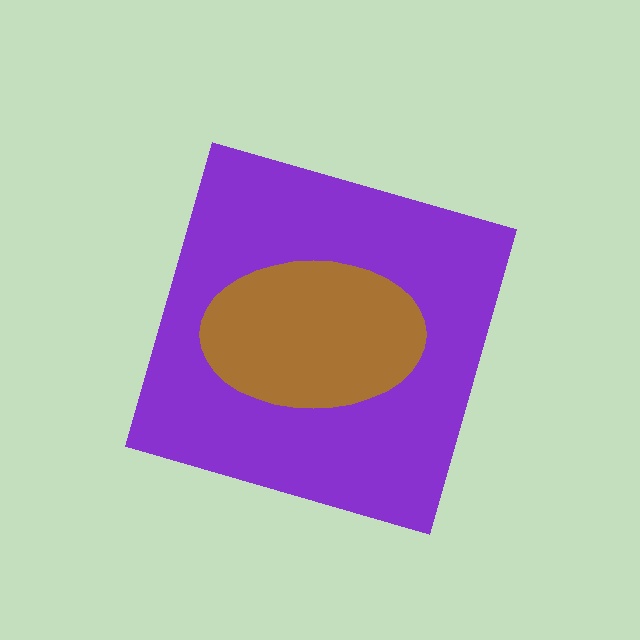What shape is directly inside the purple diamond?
The brown ellipse.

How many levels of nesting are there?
2.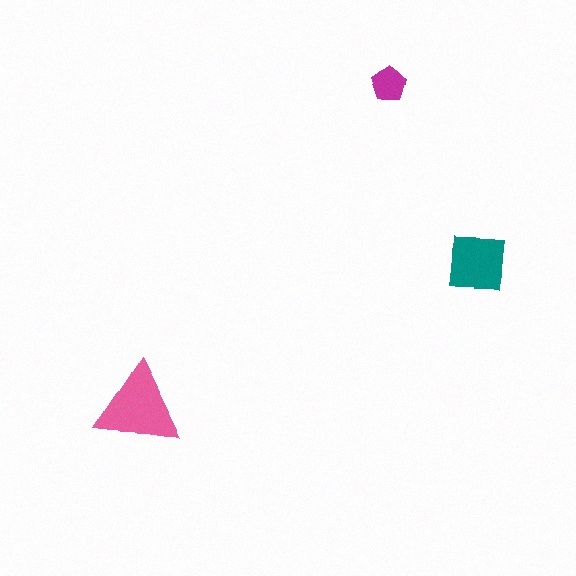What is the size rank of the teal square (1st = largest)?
2nd.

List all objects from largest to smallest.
The pink triangle, the teal square, the magenta pentagon.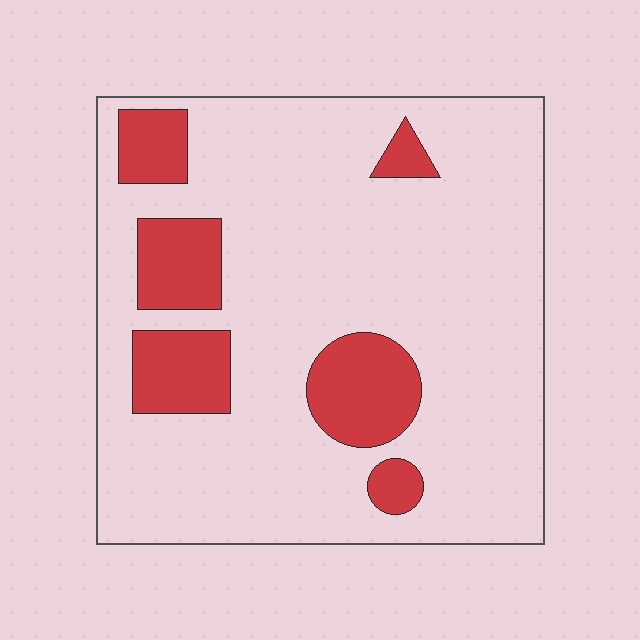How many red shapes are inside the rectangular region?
6.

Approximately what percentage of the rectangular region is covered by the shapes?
Approximately 20%.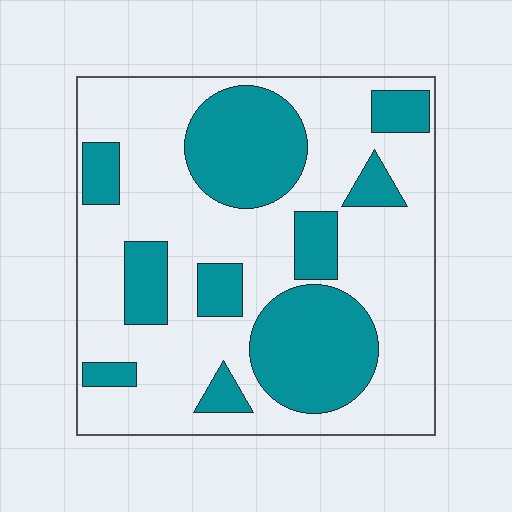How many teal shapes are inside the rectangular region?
10.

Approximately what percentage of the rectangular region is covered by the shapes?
Approximately 35%.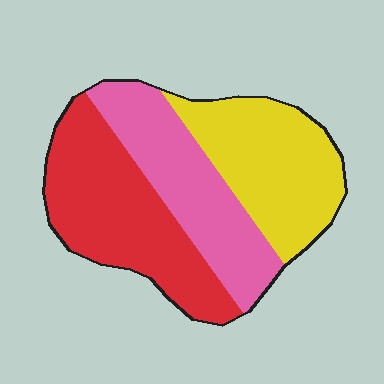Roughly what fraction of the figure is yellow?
Yellow takes up about one third (1/3) of the figure.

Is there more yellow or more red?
Red.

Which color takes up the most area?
Red, at roughly 35%.